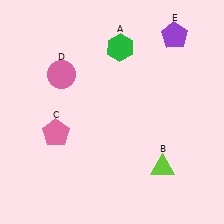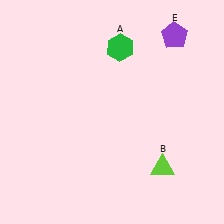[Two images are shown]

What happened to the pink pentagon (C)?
The pink pentagon (C) was removed in Image 2. It was in the bottom-left area of Image 1.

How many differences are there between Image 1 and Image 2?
There are 2 differences between the two images.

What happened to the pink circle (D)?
The pink circle (D) was removed in Image 2. It was in the top-left area of Image 1.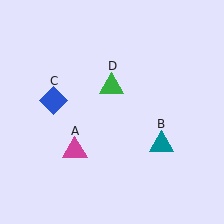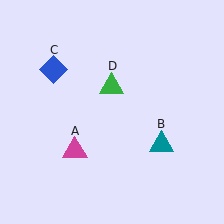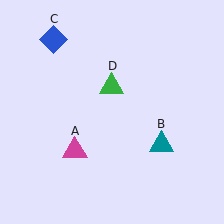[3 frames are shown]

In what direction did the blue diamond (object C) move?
The blue diamond (object C) moved up.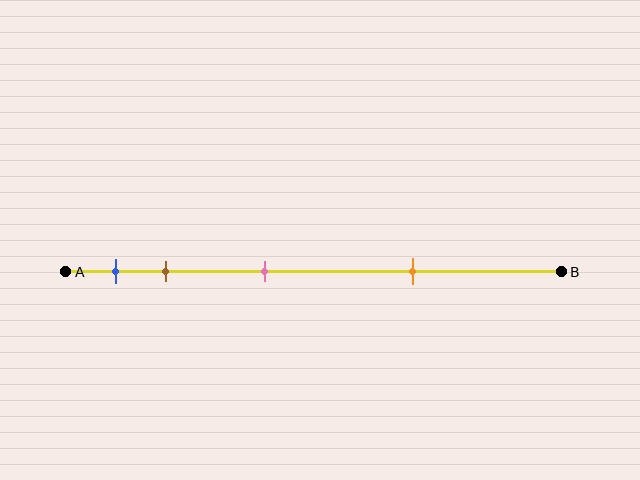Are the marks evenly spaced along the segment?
No, the marks are not evenly spaced.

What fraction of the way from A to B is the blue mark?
The blue mark is approximately 10% (0.1) of the way from A to B.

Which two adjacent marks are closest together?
The blue and brown marks are the closest adjacent pair.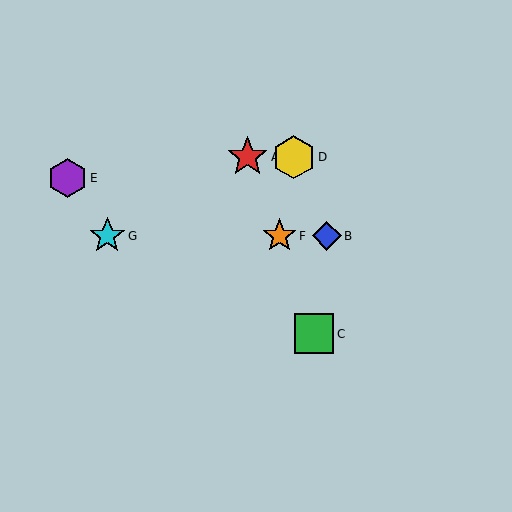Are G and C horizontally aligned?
No, G is at y≈236 and C is at y≈334.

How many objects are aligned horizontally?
3 objects (B, F, G) are aligned horizontally.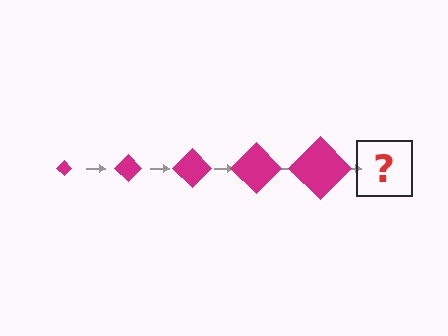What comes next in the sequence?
The next element should be a magenta diamond, larger than the previous one.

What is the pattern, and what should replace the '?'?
The pattern is that the diamond gets progressively larger each step. The '?' should be a magenta diamond, larger than the previous one.